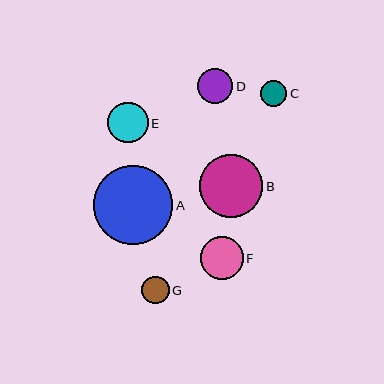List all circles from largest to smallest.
From largest to smallest: A, B, F, E, D, G, C.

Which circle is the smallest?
Circle C is the smallest with a size of approximately 27 pixels.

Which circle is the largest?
Circle A is the largest with a size of approximately 79 pixels.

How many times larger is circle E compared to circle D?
Circle E is approximately 1.1 times the size of circle D.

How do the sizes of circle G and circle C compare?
Circle G and circle C are approximately the same size.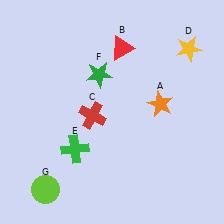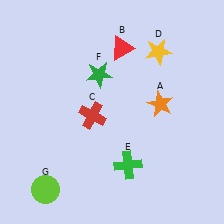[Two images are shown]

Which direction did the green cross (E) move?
The green cross (E) moved right.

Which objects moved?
The objects that moved are: the yellow star (D), the green cross (E).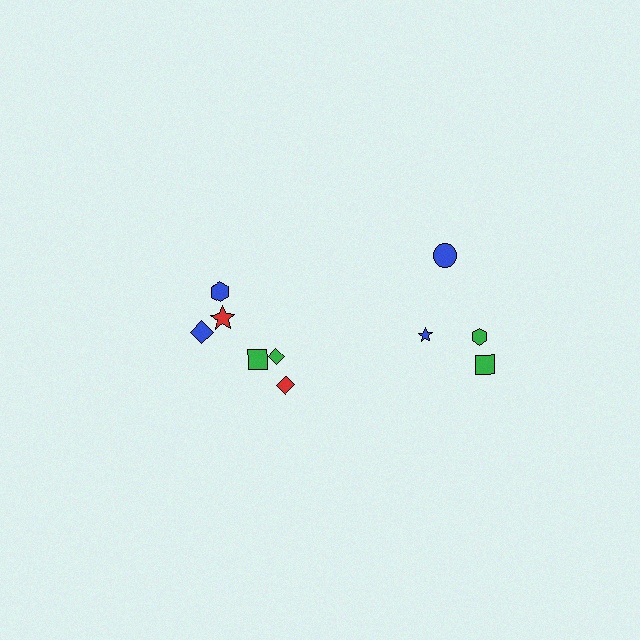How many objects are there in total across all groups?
There are 10 objects.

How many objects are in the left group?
There are 6 objects.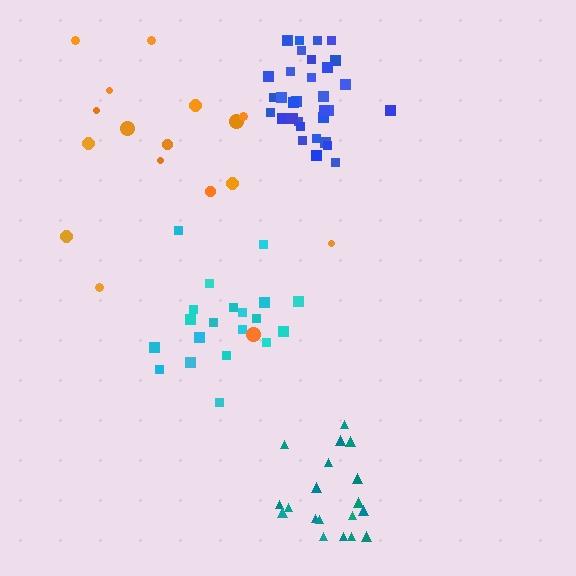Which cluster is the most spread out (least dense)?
Orange.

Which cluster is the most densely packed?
Blue.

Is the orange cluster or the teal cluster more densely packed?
Teal.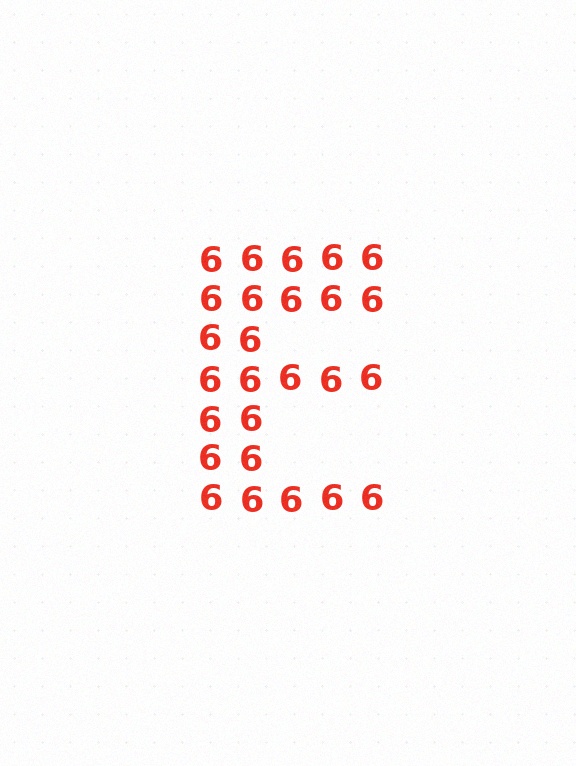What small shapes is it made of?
It is made of small digit 6's.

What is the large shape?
The large shape is the letter E.